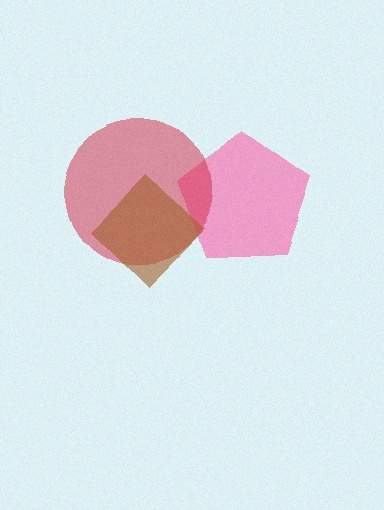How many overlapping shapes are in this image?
There are 3 overlapping shapes in the image.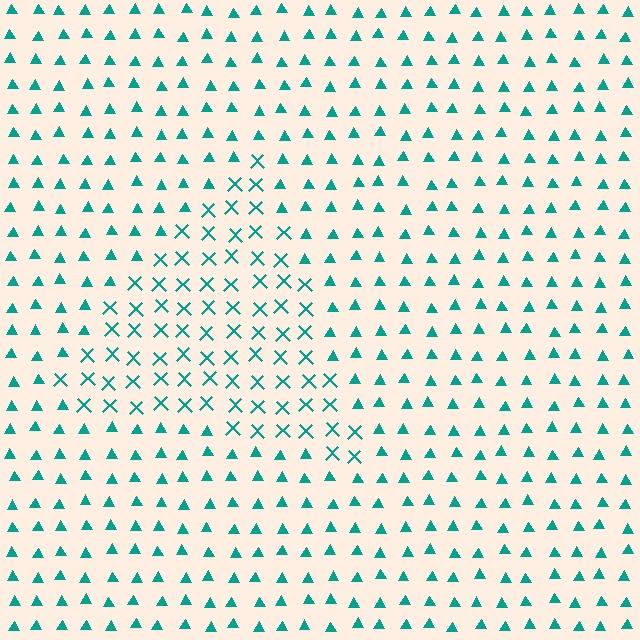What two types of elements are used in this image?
The image uses X marks inside the triangle region and triangles outside it.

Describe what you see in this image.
The image is filled with small teal elements arranged in a uniform grid. A triangle-shaped region contains X marks, while the surrounding area contains triangles. The boundary is defined purely by the change in element shape.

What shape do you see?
I see a triangle.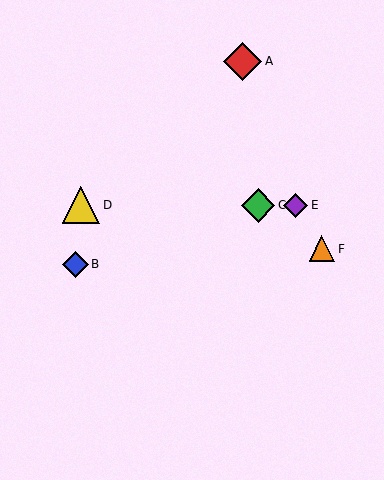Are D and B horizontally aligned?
No, D is at y≈205 and B is at y≈264.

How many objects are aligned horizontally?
3 objects (C, D, E) are aligned horizontally.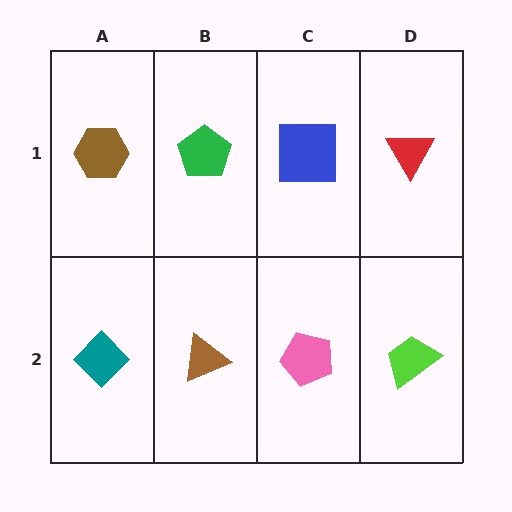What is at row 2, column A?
A teal diamond.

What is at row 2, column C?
A pink pentagon.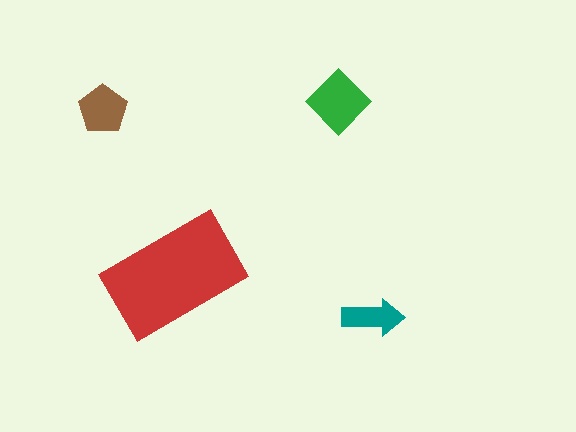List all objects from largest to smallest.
The red rectangle, the green diamond, the brown pentagon, the teal arrow.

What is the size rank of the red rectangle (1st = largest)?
1st.